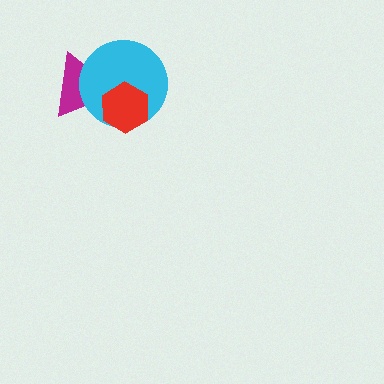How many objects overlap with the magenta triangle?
2 objects overlap with the magenta triangle.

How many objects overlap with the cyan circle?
2 objects overlap with the cyan circle.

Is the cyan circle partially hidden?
Yes, it is partially covered by another shape.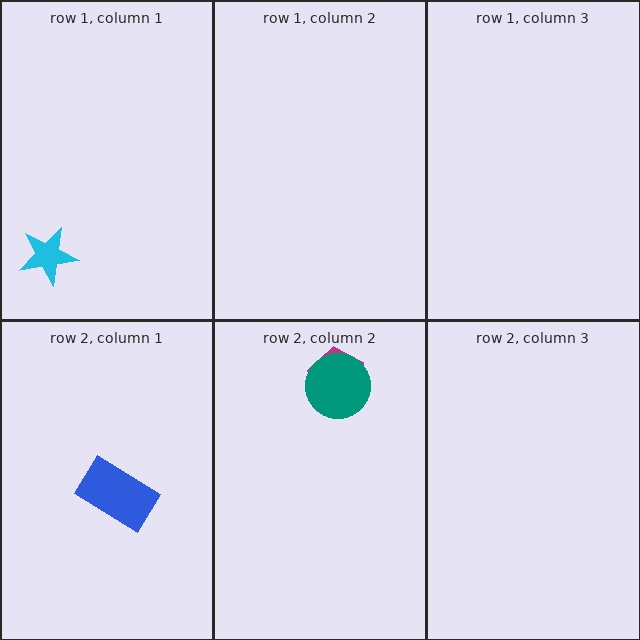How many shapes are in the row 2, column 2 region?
2.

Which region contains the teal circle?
The row 2, column 2 region.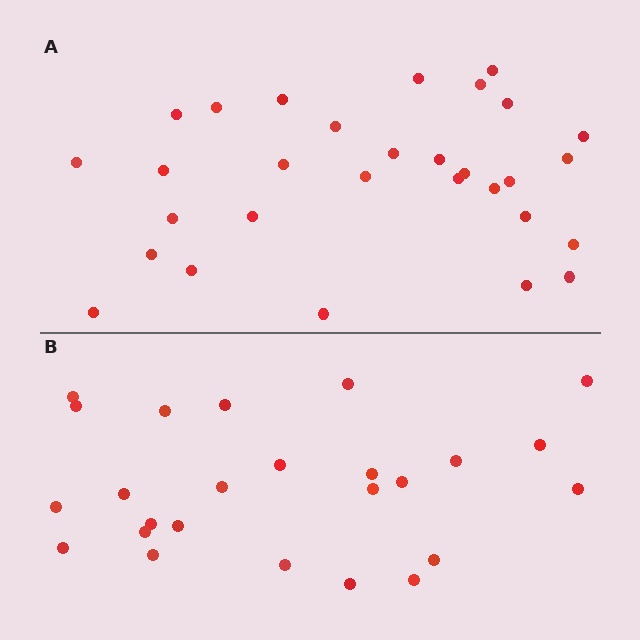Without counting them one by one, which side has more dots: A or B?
Region A (the top region) has more dots.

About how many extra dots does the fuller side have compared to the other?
Region A has about 5 more dots than region B.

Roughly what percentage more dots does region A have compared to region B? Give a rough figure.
About 20% more.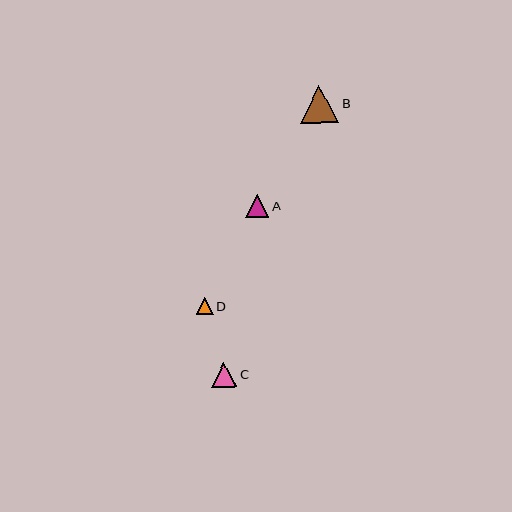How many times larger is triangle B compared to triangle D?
Triangle B is approximately 2.3 times the size of triangle D.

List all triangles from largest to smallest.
From largest to smallest: B, C, A, D.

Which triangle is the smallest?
Triangle D is the smallest with a size of approximately 17 pixels.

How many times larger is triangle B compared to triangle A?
Triangle B is approximately 1.7 times the size of triangle A.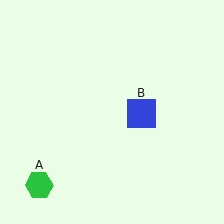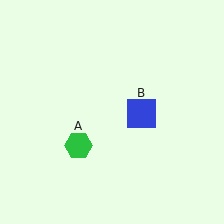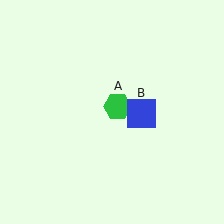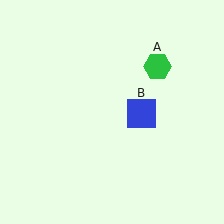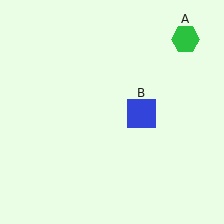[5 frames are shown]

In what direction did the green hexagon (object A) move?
The green hexagon (object A) moved up and to the right.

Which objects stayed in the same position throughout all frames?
Blue square (object B) remained stationary.